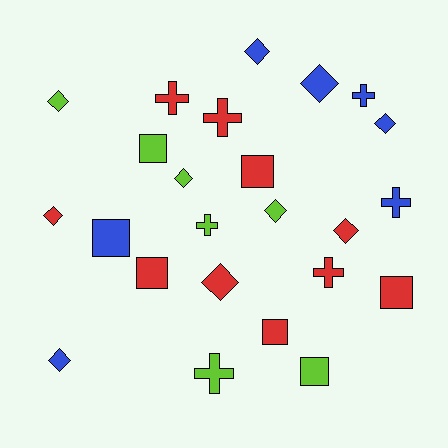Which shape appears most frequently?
Diamond, with 10 objects.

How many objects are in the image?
There are 24 objects.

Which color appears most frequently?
Red, with 10 objects.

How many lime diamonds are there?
There are 3 lime diamonds.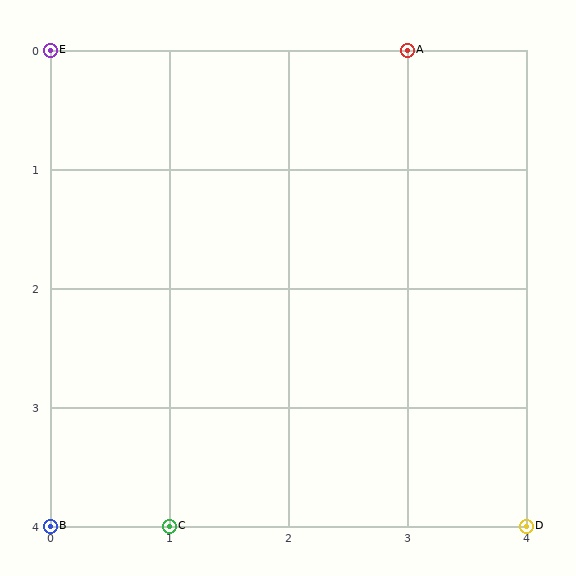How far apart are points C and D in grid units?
Points C and D are 3 columns apart.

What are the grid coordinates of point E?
Point E is at grid coordinates (0, 0).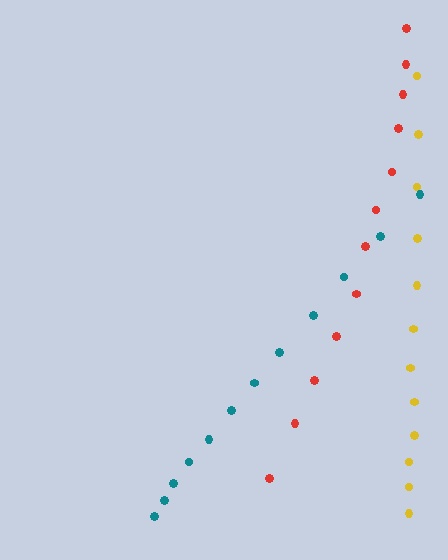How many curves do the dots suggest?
There are 3 distinct paths.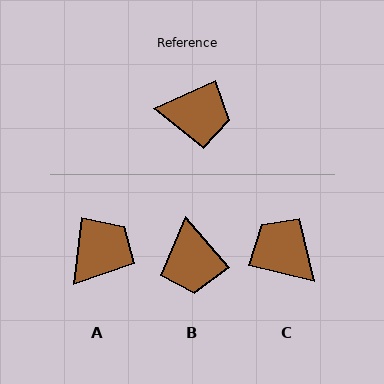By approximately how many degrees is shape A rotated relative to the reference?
Approximately 58 degrees counter-clockwise.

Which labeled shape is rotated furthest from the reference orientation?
C, about 142 degrees away.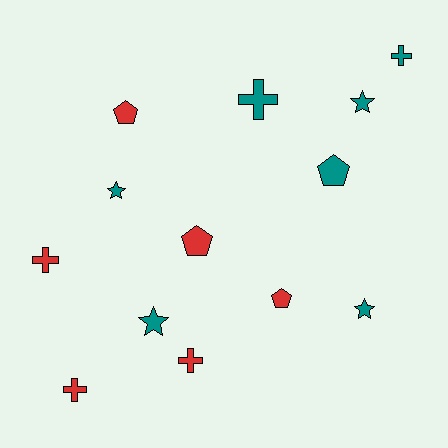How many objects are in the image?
There are 13 objects.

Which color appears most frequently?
Teal, with 7 objects.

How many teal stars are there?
There are 4 teal stars.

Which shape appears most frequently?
Cross, with 5 objects.